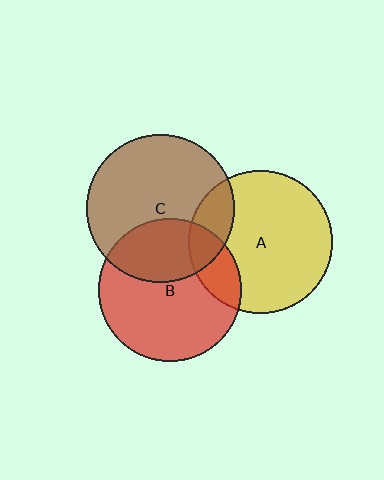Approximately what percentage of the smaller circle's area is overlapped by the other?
Approximately 15%.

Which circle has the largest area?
Circle C (brown).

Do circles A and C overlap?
Yes.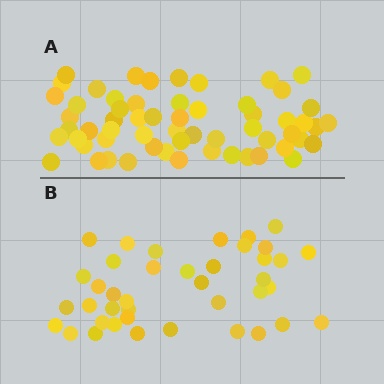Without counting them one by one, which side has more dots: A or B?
Region A (the top region) has more dots.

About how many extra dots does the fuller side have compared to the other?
Region A has approximately 20 more dots than region B.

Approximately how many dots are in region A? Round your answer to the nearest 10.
About 60 dots. (The exact count is 59, which rounds to 60.)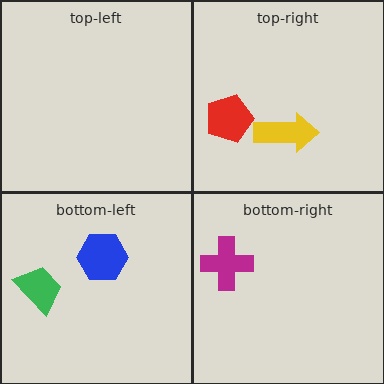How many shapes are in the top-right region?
2.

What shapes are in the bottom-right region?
The magenta cross.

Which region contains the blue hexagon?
The bottom-left region.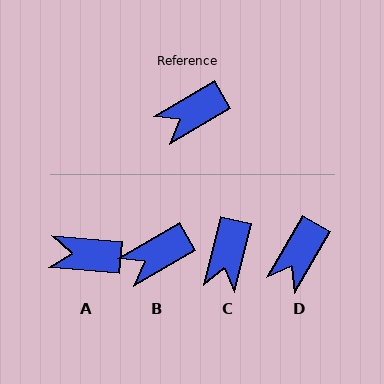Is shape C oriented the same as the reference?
No, it is off by about 46 degrees.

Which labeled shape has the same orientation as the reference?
B.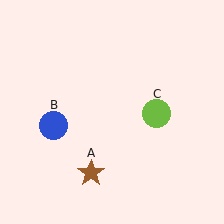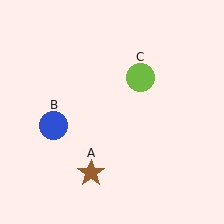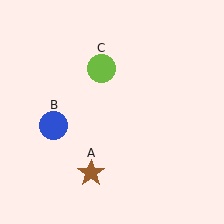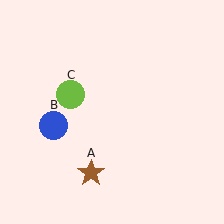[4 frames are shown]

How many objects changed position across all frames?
1 object changed position: lime circle (object C).